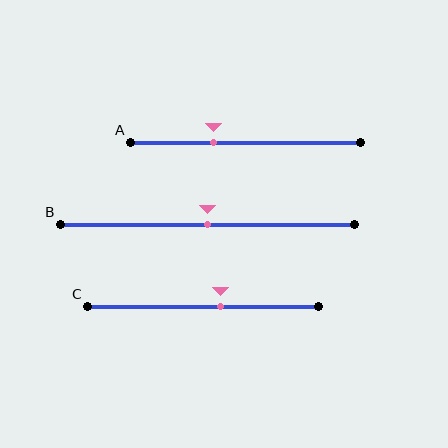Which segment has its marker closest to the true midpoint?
Segment B has its marker closest to the true midpoint.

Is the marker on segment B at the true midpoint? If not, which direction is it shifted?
Yes, the marker on segment B is at the true midpoint.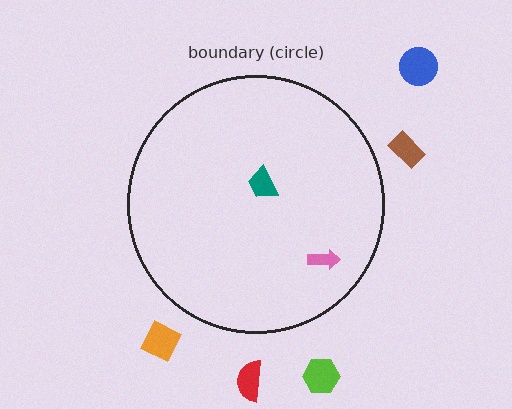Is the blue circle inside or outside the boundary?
Outside.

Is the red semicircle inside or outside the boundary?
Outside.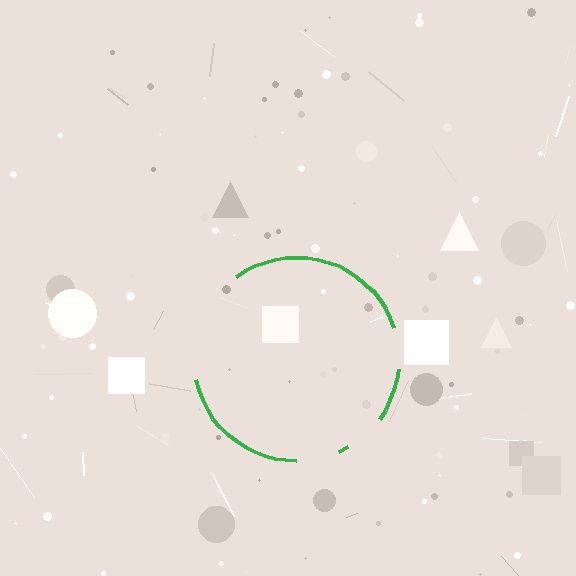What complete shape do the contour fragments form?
The contour fragments form a circle.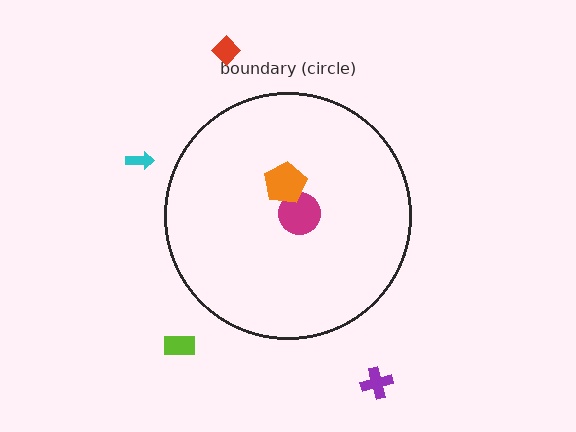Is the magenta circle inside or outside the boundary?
Inside.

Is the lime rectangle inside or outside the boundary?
Outside.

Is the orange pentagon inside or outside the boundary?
Inside.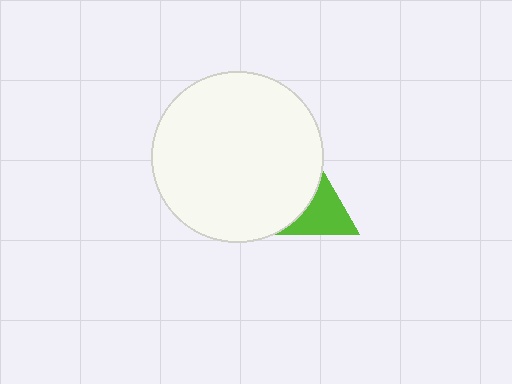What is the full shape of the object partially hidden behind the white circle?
The partially hidden object is a lime triangle.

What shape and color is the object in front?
The object in front is a white circle.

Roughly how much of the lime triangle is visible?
A small part of it is visible (roughly 41%).